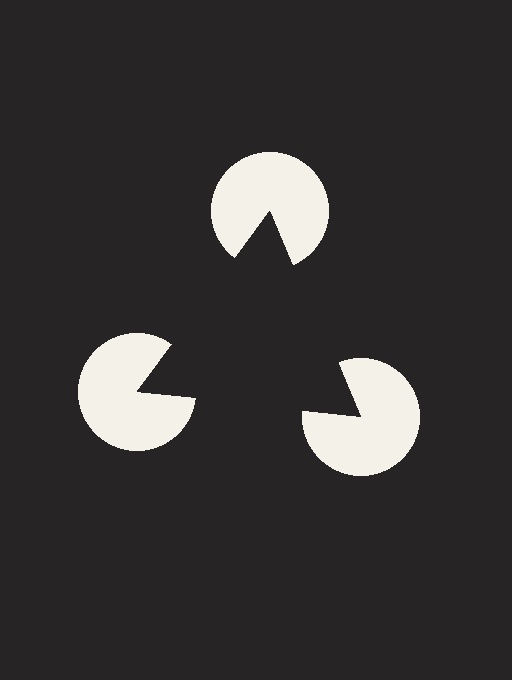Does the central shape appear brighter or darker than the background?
It typically appears slightly darker than the background, even though no actual brightness change is drawn.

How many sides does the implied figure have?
3 sides.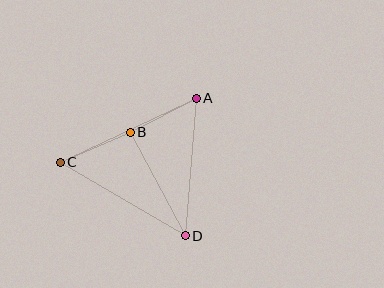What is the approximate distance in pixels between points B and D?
The distance between B and D is approximately 117 pixels.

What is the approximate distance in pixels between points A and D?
The distance between A and D is approximately 138 pixels.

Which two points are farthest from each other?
Points A and C are farthest from each other.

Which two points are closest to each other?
Points A and B are closest to each other.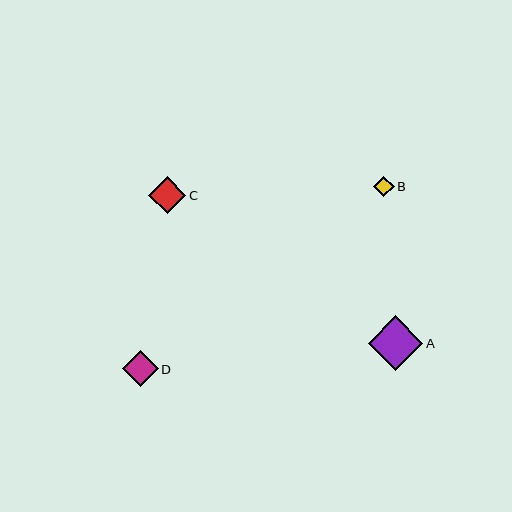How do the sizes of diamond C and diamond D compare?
Diamond C and diamond D are approximately the same size.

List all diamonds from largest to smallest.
From largest to smallest: A, C, D, B.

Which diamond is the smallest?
Diamond B is the smallest with a size of approximately 21 pixels.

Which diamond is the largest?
Diamond A is the largest with a size of approximately 55 pixels.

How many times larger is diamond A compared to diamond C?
Diamond A is approximately 1.5 times the size of diamond C.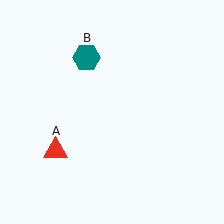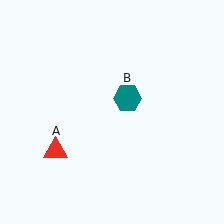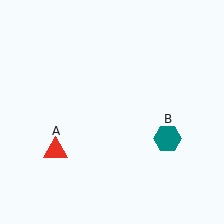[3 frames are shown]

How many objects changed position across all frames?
1 object changed position: teal hexagon (object B).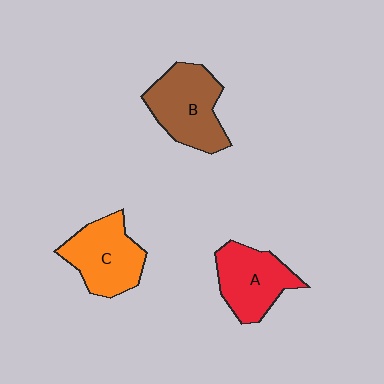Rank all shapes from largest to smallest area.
From largest to smallest: B (brown), C (orange), A (red).